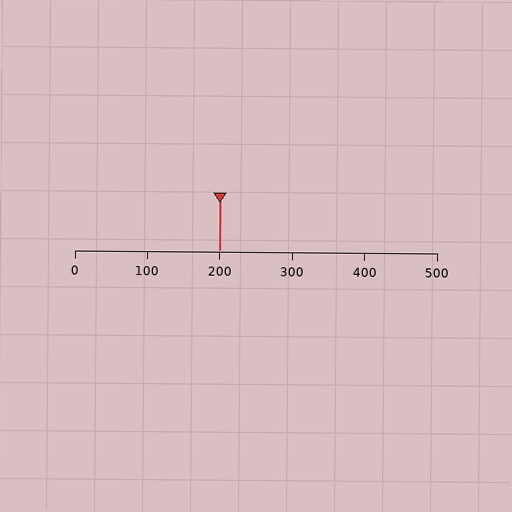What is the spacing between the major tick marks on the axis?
The major ticks are spaced 100 apart.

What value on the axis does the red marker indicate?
The marker indicates approximately 200.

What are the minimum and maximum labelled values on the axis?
The axis runs from 0 to 500.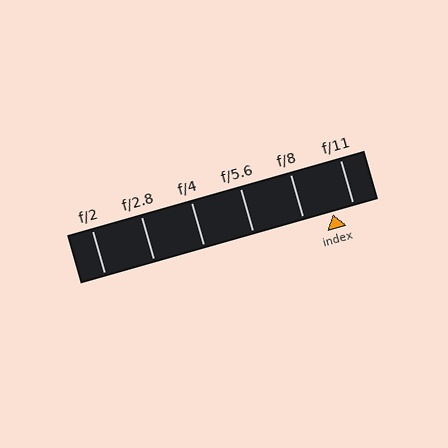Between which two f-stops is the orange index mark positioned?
The index mark is between f/8 and f/11.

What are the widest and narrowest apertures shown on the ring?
The widest aperture shown is f/2 and the narrowest is f/11.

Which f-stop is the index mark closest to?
The index mark is closest to f/11.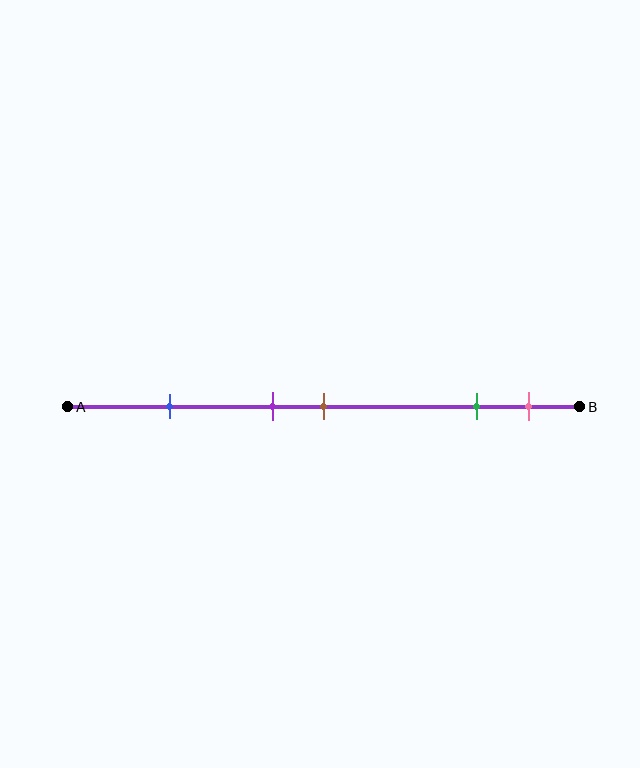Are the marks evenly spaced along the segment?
No, the marks are not evenly spaced.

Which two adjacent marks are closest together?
The purple and brown marks are the closest adjacent pair.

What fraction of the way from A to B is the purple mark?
The purple mark is approximately 40% (0.4) of the way from A to B.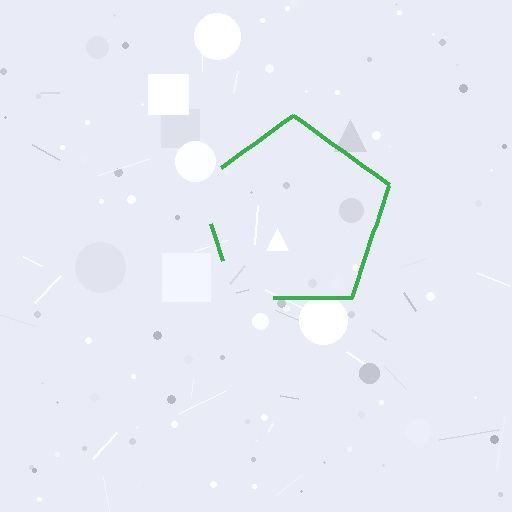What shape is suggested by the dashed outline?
The dashed outline suggests a pentagon.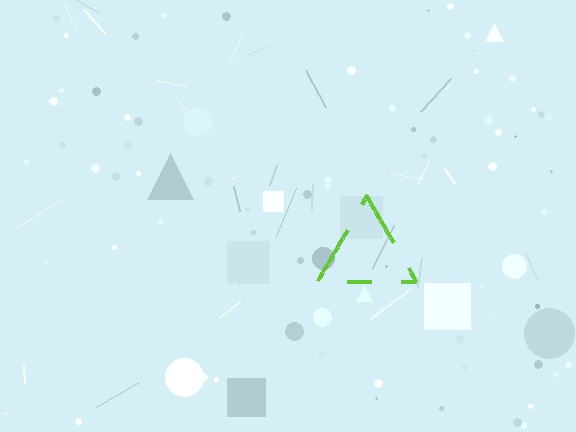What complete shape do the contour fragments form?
The contour fragments form a triangle.